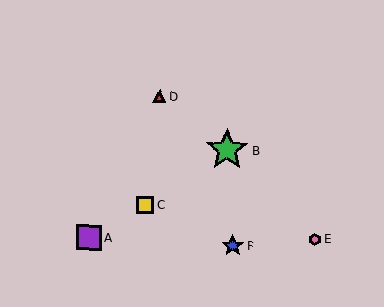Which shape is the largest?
The green star (labeled B) is the largest.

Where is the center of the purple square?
The center of the purple square is at (89, 237).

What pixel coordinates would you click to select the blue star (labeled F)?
Click at (232, 246) to select the blue star F.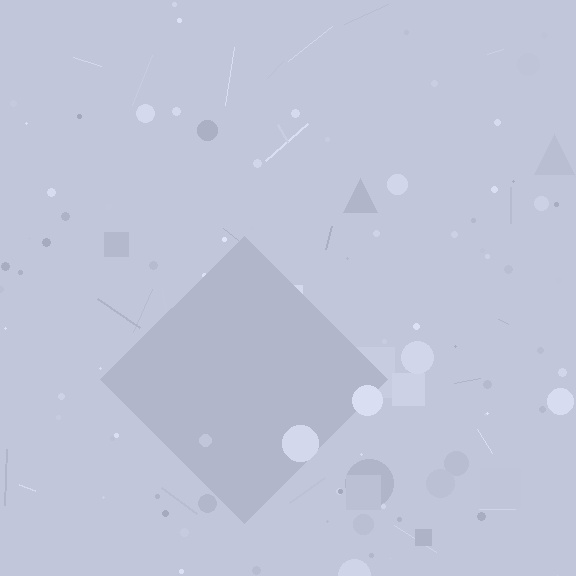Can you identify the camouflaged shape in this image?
The camouflaged shape is a diamond.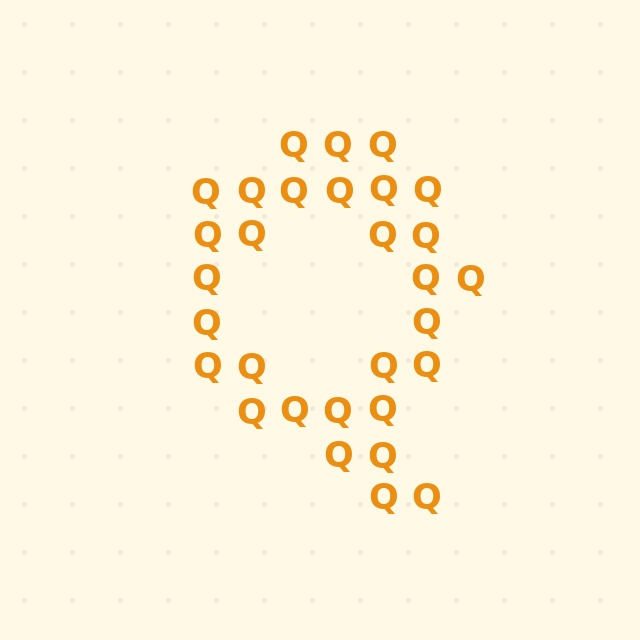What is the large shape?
The large shape is the letter Q.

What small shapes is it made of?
It is made of small letter Q's.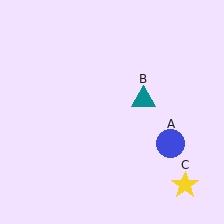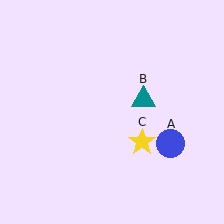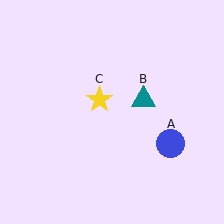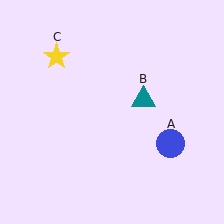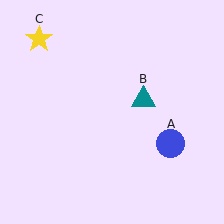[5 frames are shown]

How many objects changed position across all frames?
1 object changed position: yellow star (object C).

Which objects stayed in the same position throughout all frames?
Blue circle (object A) and teal triangle (object B) remained stationary.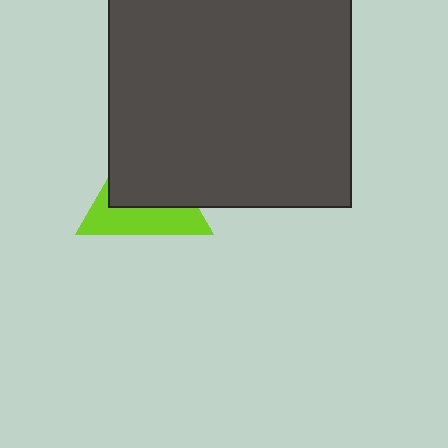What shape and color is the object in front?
The object in front is a dark gray square.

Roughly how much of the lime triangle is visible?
A small part of it is visible (roughly 44%).